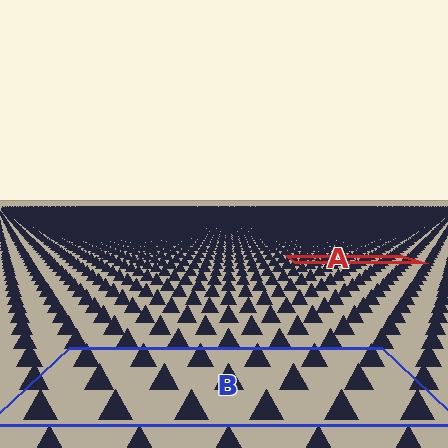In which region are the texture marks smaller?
The texture marks are smaller in region A, because it is farther away.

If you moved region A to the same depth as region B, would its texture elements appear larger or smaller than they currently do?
They would appear larger. At a closer depth, the same texture elements are projected at a bigger on-screen size.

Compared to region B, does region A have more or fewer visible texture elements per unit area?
Region A has more texture elements per unit area — they are packed more densely because it is farther away.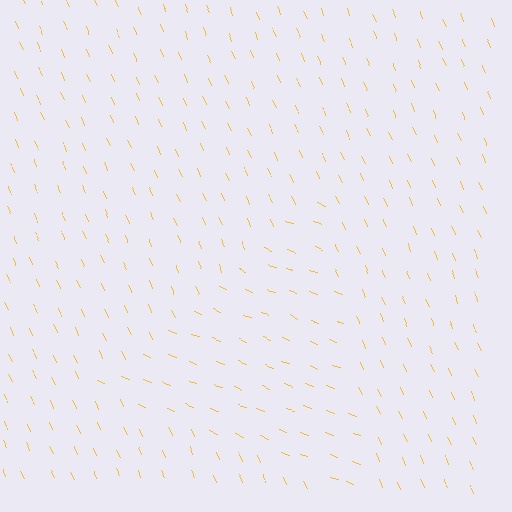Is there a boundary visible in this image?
Yes, there is a texture boundary formed by a change in line orientation.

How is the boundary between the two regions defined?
The boundary is defined purely by a change in line orientation (approximately 45 degrees difference). All lines are the same color and thickness.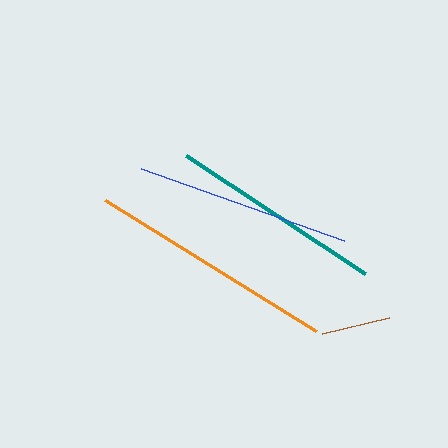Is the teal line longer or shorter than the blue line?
The blue line is longer than the teal line.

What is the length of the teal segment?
The teal segment is approximately 214 pixels long.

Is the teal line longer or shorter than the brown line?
The teal line is longer than the brown line.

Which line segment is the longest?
The orange line is the longest at approximately 248 pixels.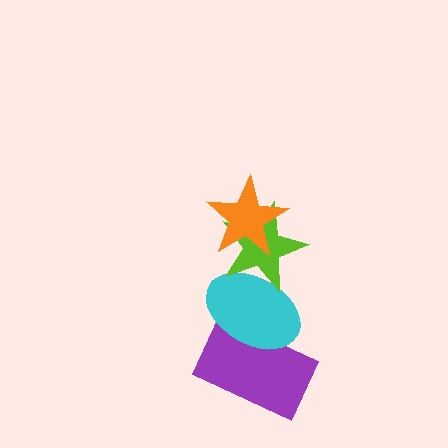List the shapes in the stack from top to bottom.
From top to bottom: the orange star, the lime star, the cyan ellipse, the purple rectangle.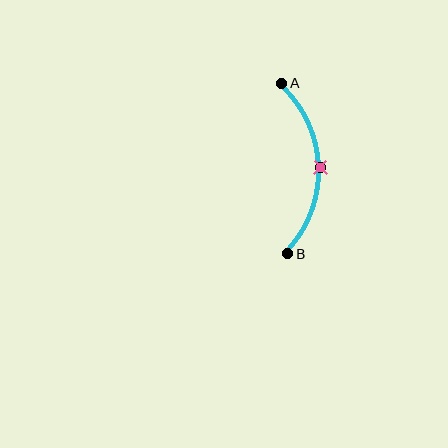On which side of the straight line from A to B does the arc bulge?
The arc bulges to the right of the straight line connecting A and B.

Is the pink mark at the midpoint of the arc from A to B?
Yes. The pink mark lies on the arc at equal arc-length from both A and B — it is the arc midpoint.